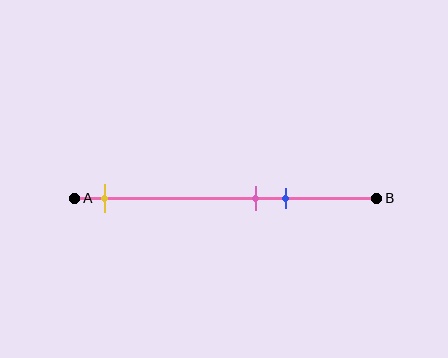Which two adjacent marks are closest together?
The pink and blue marks are the closest adjacent pair.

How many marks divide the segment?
There are 3 marks dividing the segment.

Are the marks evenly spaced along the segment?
No, the marks are not evenly spaced.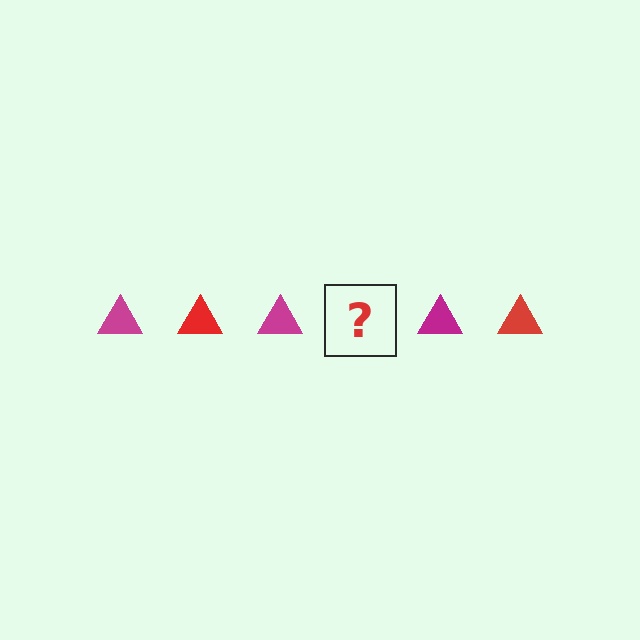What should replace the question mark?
The question mark should be replaced with a red triangle.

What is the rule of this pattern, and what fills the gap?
The rule is that the pattern cycles through magenta, red triangles. The gap should be filled with a red triangle.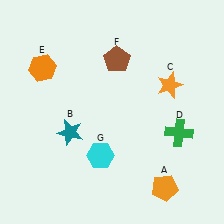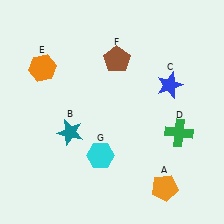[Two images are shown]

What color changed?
The star (C) changed from orange in Image 1 to blue in Image 2.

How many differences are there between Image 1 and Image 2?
There is 1 difference between the two images.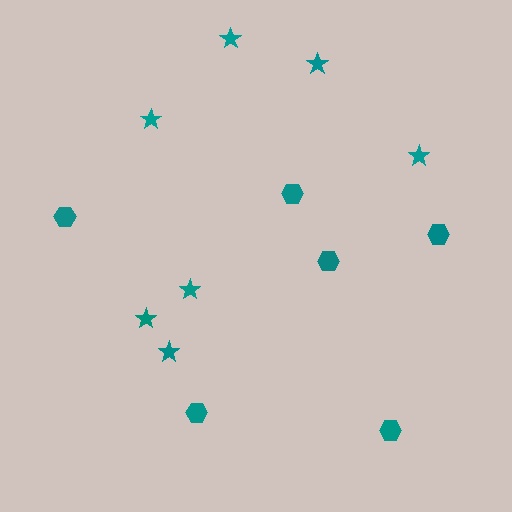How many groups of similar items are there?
There are 2 groups: one group of stars (7) and one group of hexagons (6).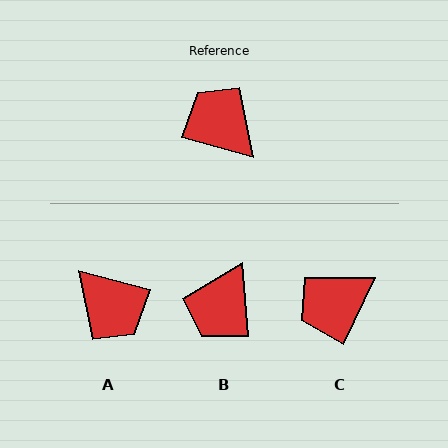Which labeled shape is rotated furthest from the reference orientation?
A, about 180 degrees away.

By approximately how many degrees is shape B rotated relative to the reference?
Approximately 110 degrees counter-clockwise.